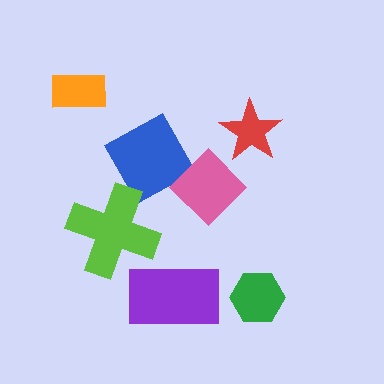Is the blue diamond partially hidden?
Yes, it is partially covered by another shape.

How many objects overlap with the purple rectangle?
0 objects overlap with the purple rectangle.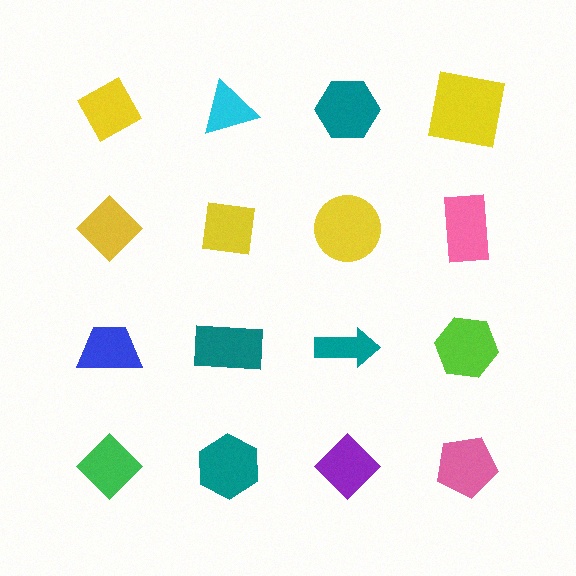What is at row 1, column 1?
A yellow diamond.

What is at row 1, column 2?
A cyan triangle.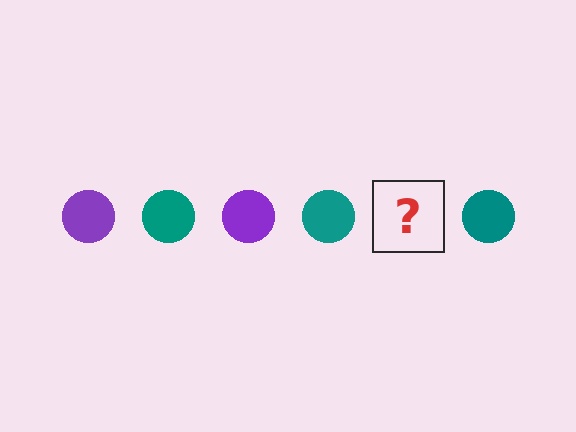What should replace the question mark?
The question mark should be replaced with a purple circle.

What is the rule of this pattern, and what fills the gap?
The rule is that the pattern cycles through purple, teal circles. The gap should be filled with a purple circle.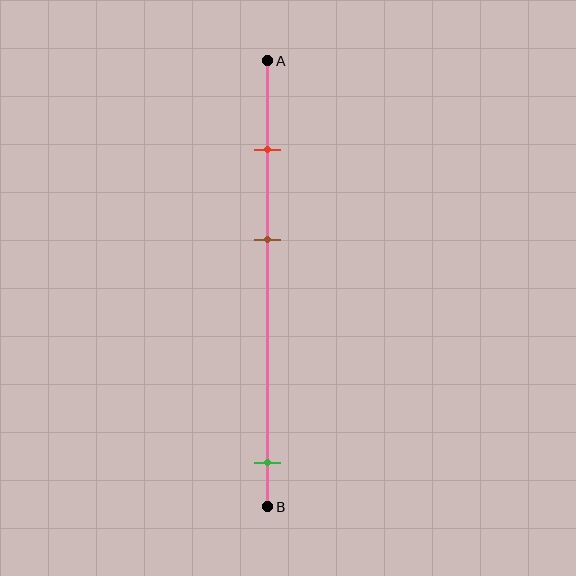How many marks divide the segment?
There are 3 marks dividing the segment.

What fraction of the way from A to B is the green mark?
The green mark is approximately 90% (0.9) of the way from A to B.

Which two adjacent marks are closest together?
The red and brown marks are the closest adjacent pair.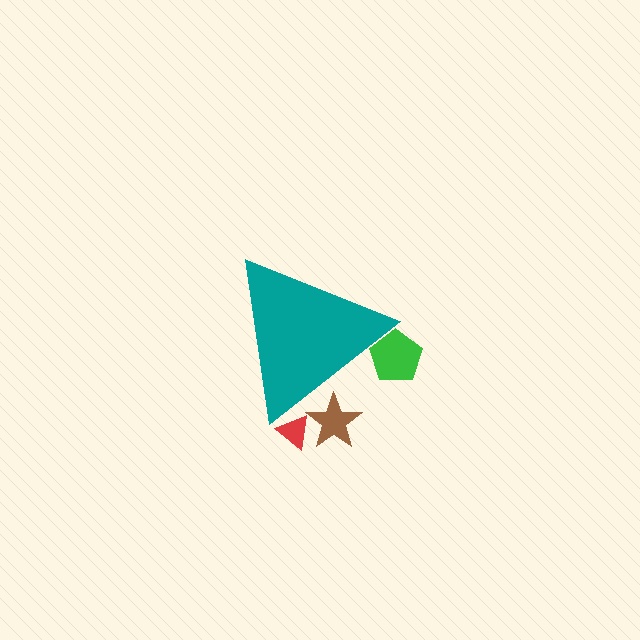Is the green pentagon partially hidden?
Yes, the green pentagon is partially hidden behind the teal triangle.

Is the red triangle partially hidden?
Yes, the red triangle is partially hidden behind the teal triangle.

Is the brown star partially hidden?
Yes, the brown star is partially hidden behind the teal triangle.